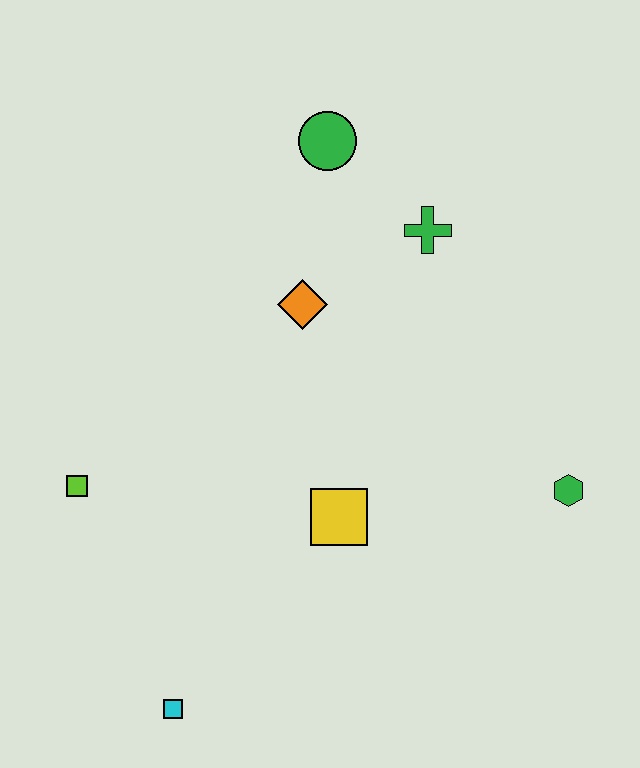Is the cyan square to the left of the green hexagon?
Yes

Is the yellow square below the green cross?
Yes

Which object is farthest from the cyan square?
The green circle is farthest from the cyan square.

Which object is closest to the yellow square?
The orange diamond is closest to the yellow square.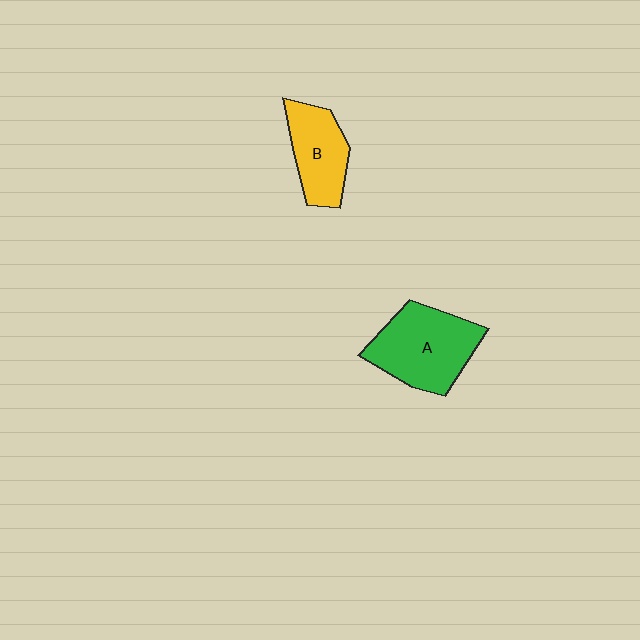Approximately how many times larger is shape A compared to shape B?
Approximately 1.5 times.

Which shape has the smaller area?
Shape B (yellow).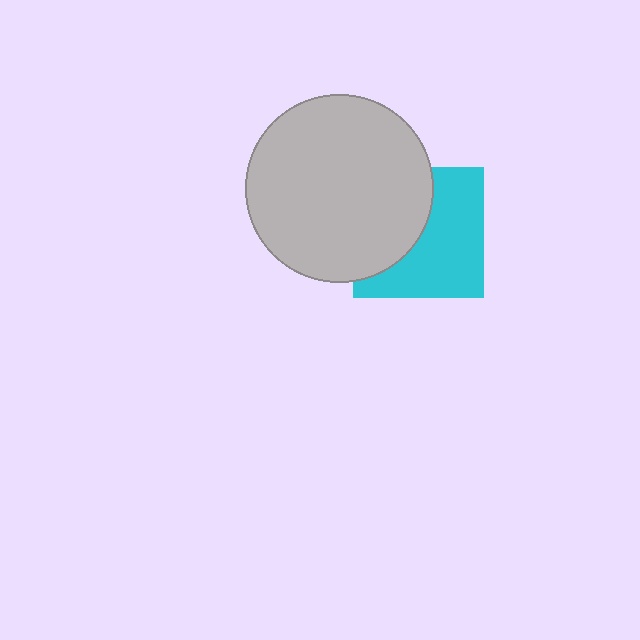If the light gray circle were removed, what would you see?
You would see the complete cyan square.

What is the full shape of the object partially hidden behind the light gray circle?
The partially hidden object is a cyan square.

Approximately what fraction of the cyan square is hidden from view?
Roughly 44% of the cyan square is hidden behind the light gray circle.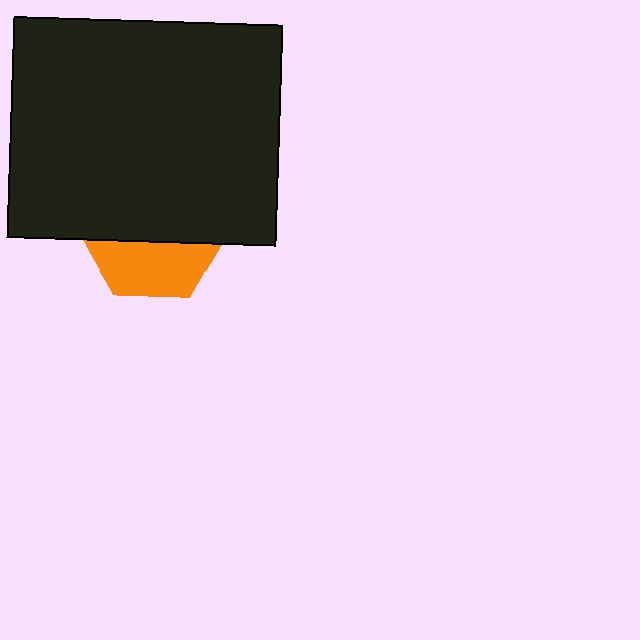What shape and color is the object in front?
The object in front is a black rectangle.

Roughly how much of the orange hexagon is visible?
A small part of it is visible (roughly 38%).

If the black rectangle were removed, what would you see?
You would see the complete orange hexagon.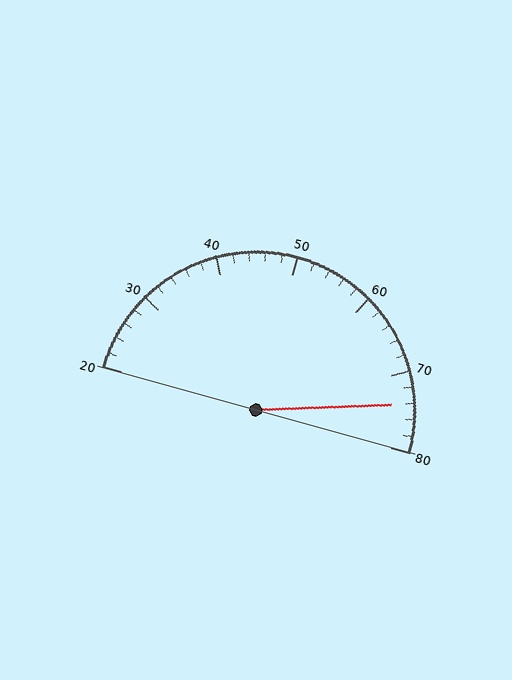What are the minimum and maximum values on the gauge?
The gauge ranges from 20 to 80.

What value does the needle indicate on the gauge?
The needle indicates approximately 74.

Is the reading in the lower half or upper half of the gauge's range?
The reading is in the upper half of the range (20 to 80).